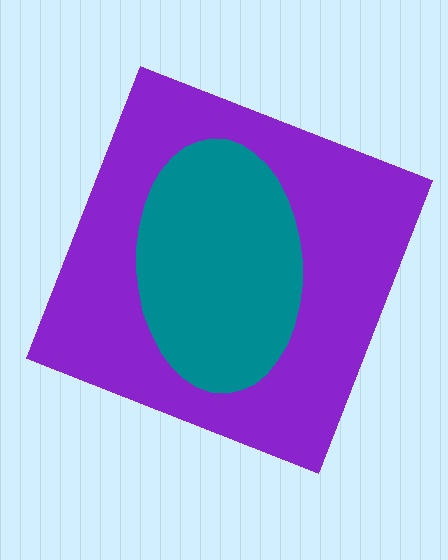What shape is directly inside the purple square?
The teal ellipse.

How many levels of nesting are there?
2.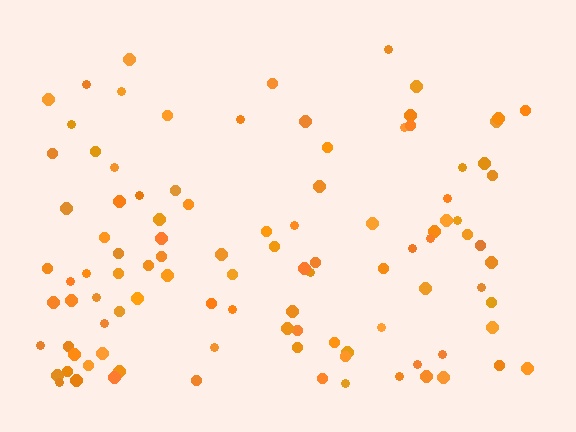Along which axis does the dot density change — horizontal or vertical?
Vertical.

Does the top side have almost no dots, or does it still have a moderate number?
Still a moderate number, just noticeably fewer than the bottom.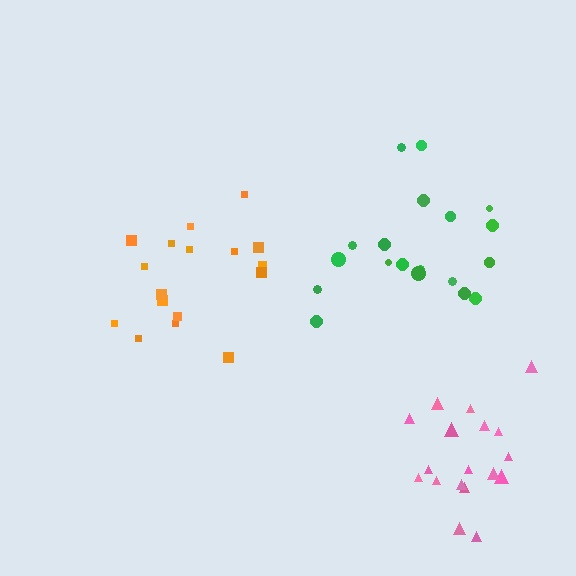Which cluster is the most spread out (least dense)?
Green.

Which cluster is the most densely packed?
Pink.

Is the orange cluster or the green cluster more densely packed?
Orange.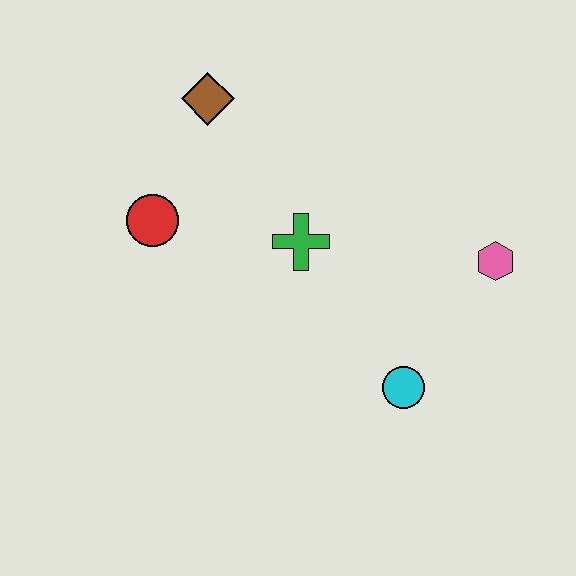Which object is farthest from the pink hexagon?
The red circle is farthest from the pink hexagon.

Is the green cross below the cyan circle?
No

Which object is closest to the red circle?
The brown diamond is closest to the red circle.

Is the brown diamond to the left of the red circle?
No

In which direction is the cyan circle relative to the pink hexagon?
The cyan circle is below the pink hexagon.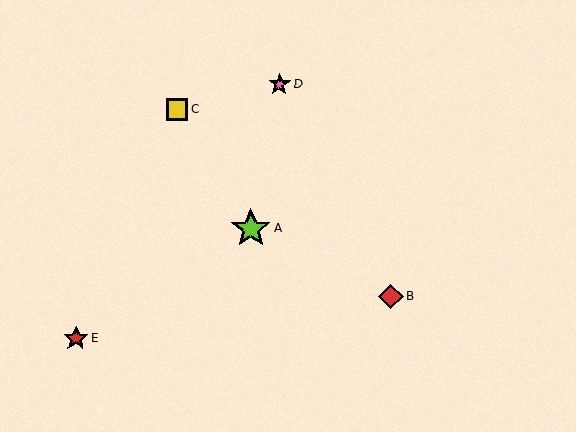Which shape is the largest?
The lime star (labeled A) is the largest.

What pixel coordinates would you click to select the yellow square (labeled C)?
Click at (178, 109) to select the yellow square C.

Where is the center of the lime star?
The center of the lime star is at (251, 228).